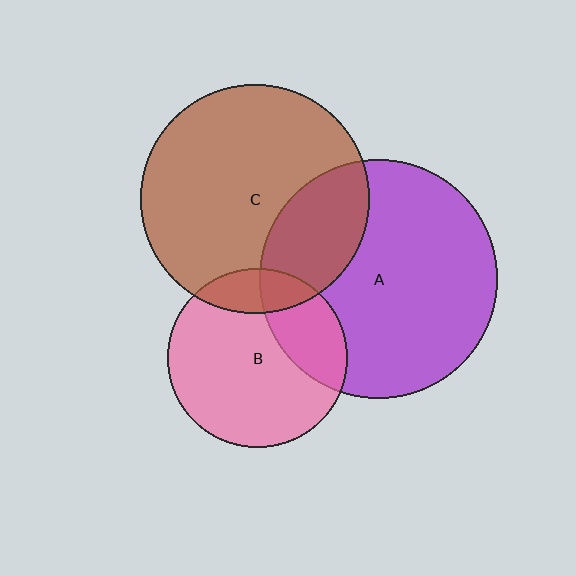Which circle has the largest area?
Circle A (purple).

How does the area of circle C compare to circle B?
Approximately 1.6 times.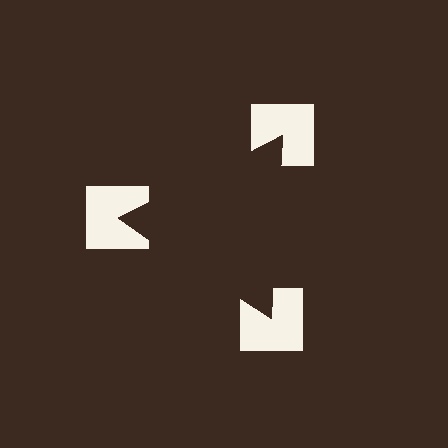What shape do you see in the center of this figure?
An illusory triangle — its edges are inferred from the aligned wedge cuts in the notched squares, not physically drawn.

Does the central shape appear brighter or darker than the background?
It typically appears slightly darker than the background, even though no actual brightness change is drawn.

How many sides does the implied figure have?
3 sides.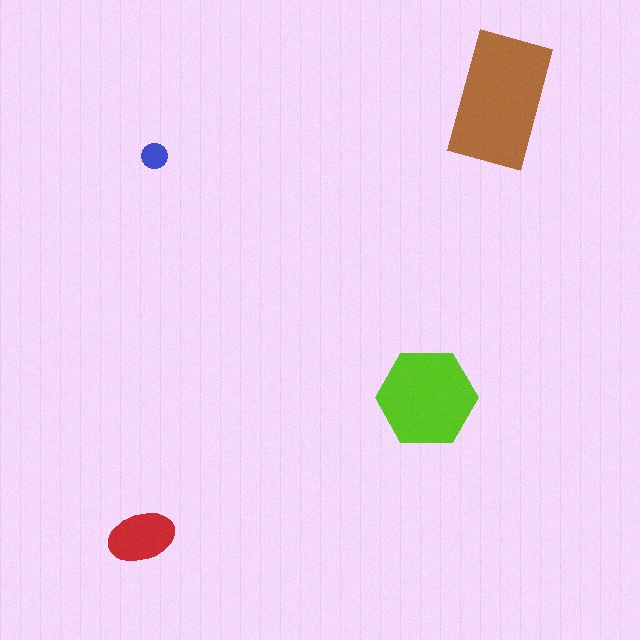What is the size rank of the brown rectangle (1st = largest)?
1st.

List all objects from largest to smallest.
The brown rectangle, the lime hexagon, the red ellipse, the blue circle.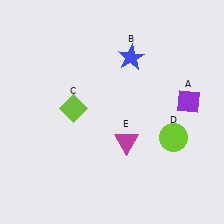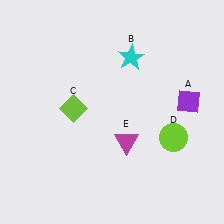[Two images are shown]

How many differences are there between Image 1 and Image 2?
There is 1 difference between the two images.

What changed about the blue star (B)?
In Image 1, B is blue. In Image 2, it changed to cyan.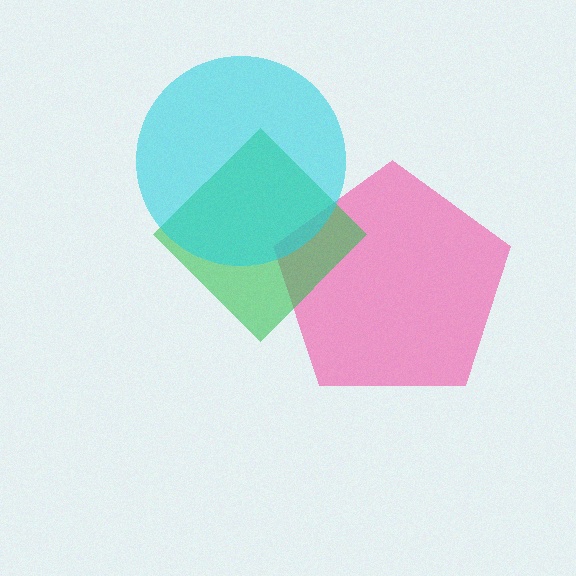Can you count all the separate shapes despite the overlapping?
Yes, there are 3 separate shapes.